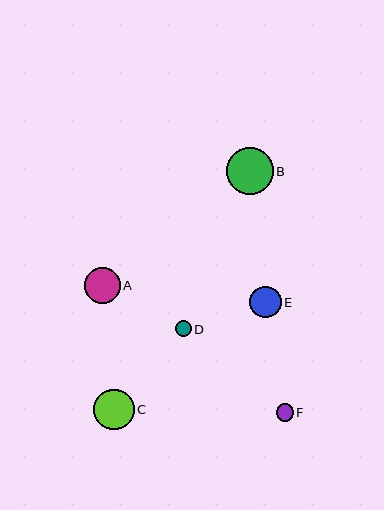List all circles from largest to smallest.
From largest to smallest: B, C, A, E, F, D.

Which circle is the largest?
Circle B is the largest with a size of approximately 46 pixels.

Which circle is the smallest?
Circle D is the smallest with a size of approximately 16 pixels.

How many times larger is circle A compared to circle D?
Circle A is approximately 2.3 times the size of circle D.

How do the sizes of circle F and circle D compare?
Circle F and circle D are approximately the same size.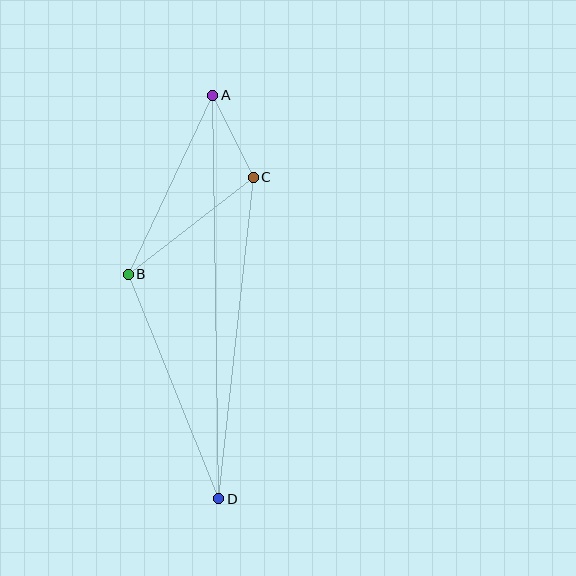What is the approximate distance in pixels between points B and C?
The distance between B and C is approximately 158 pixels.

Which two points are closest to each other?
Points A and C are closest to each other.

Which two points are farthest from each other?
Points A and D are farthest from each other.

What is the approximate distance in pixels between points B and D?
The distance between B and D is approximately 242 pixels.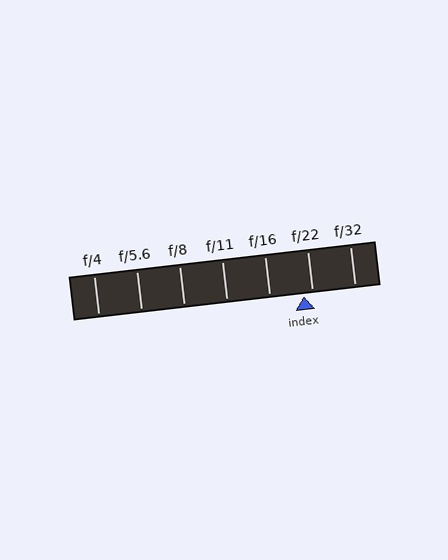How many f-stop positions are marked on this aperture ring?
There are 7 f-stop positions marked.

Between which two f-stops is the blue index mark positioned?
The index mark is between f/16 and f/22.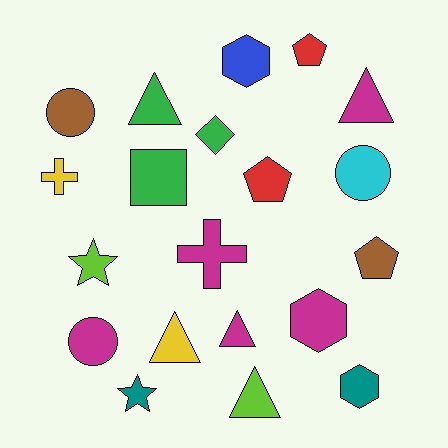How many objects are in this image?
There are 20 objects.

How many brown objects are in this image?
There are 2 brown objects.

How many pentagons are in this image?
There are 3 pentagons.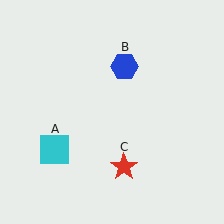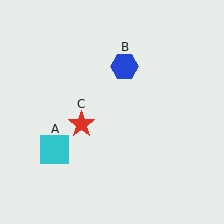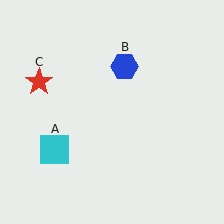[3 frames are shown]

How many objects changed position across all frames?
1 object changed position: red star (object C).